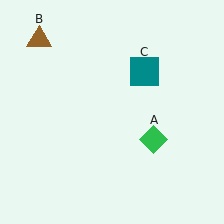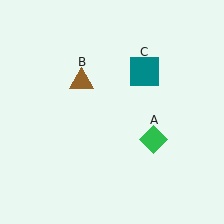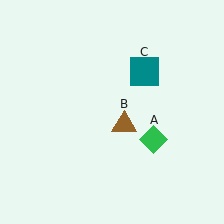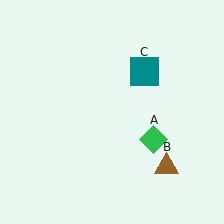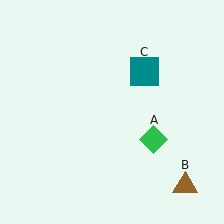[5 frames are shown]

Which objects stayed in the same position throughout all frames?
Green diamond (object A) and teal square (object C) remained stationary.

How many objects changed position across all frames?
1 object changed position: brown triangle (object B).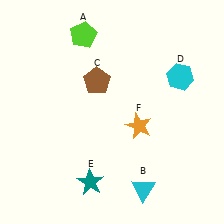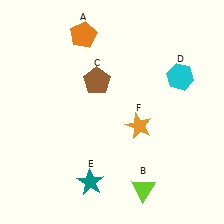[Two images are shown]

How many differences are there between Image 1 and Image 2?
There are 2 differences between the two images.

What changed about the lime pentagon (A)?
In Image 1, A is lime. In Image 2, it changed to orange.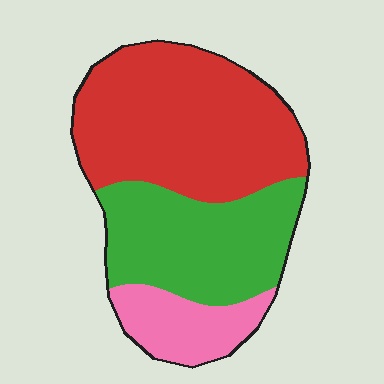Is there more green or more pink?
Green.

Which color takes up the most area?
Red, at roughly 50%.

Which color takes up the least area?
Pink, at roughly 15%.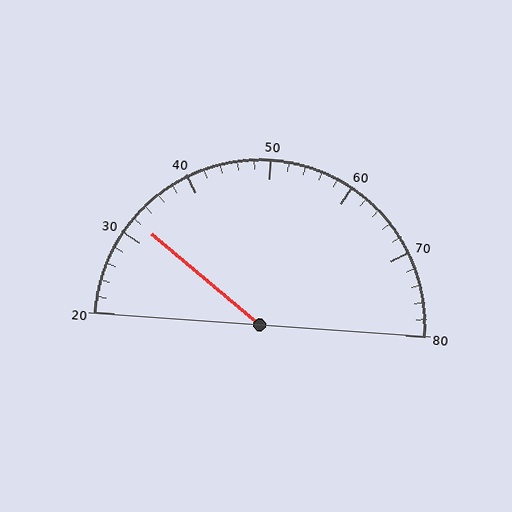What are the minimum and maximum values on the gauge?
The gauge ranges from 20 to 80.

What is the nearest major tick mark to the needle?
The nearest major tick mark is 30.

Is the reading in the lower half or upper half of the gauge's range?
The reading is in the lower half of the range (20 to 80).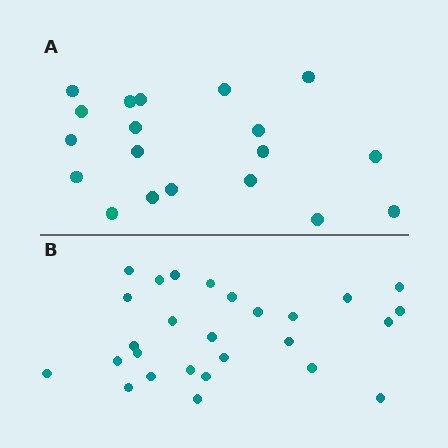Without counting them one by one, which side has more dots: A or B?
Region B (the bottom region) has more dots.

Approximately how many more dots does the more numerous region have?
Region B has roughly 8 or so more dots than region A.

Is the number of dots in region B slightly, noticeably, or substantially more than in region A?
Region B has noticeably more, but not dramatically so. The ratio is roughly 1.4 to 1.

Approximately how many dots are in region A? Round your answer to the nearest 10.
About 20 dots. (The exact count is 19, which rounds to 20.)